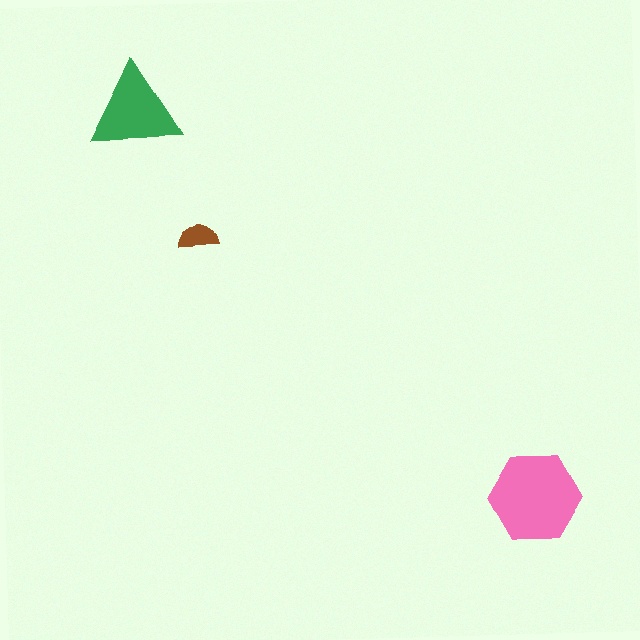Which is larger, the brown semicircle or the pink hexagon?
The pink hexagon.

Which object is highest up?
The green triangle is topmost.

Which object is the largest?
The pink hexagon.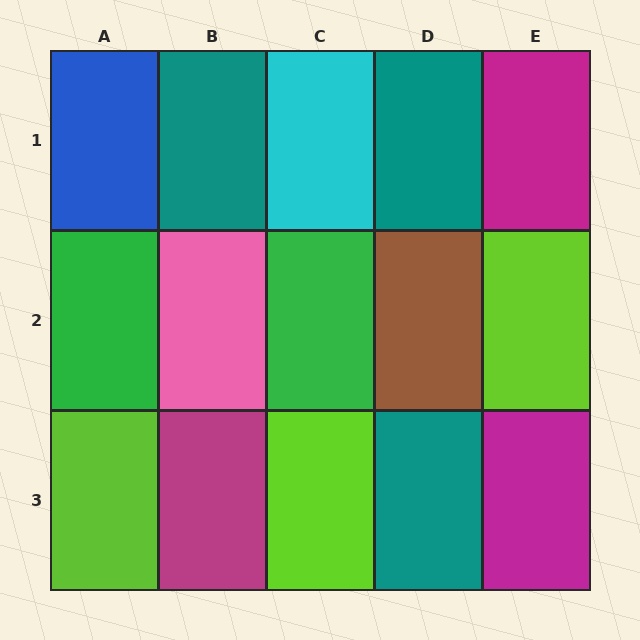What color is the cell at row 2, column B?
Pink.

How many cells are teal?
3 cells are teal.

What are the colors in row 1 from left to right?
Blue, teal, cyan, teal, magenta.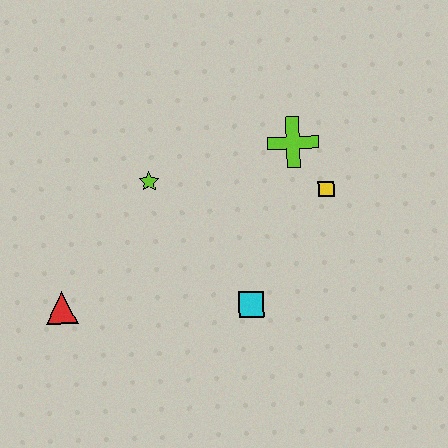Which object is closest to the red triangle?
The lime star is closest to the red triangle.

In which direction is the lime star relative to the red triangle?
The lime star is above the red triangle.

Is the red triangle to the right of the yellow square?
No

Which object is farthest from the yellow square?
The red triangle is farthest from the yellow square.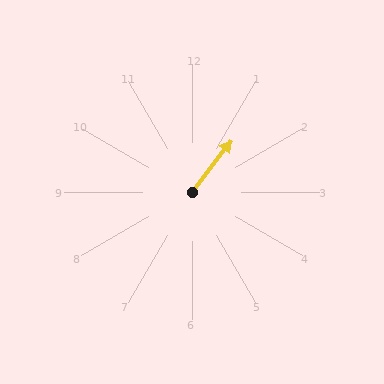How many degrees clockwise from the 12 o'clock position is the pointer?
Approximately 37 degrees.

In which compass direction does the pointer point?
Northeast.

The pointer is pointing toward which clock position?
Roughly 1 o'clock.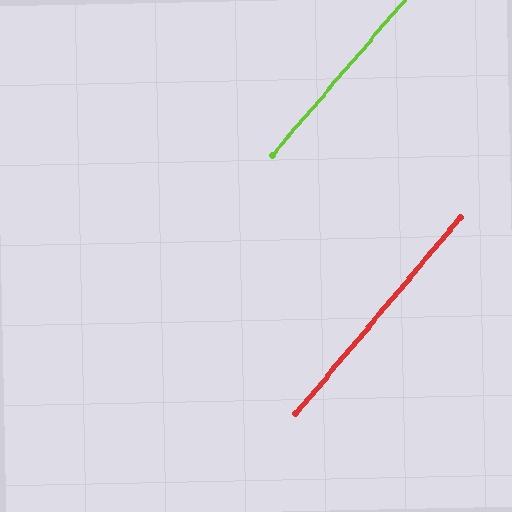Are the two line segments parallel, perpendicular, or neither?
Parallel — their directions differ by only 0.5°.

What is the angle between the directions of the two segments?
Approximately 0 degrees.